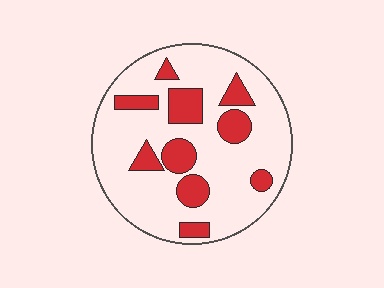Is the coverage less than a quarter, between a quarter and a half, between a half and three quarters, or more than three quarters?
Less than a quarter.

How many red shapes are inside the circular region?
10.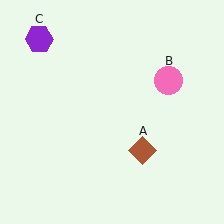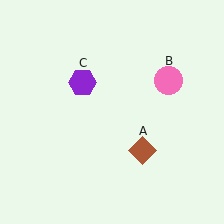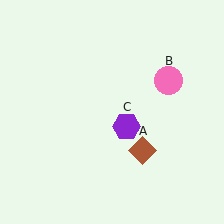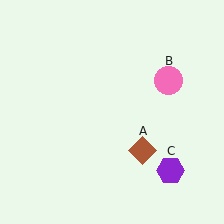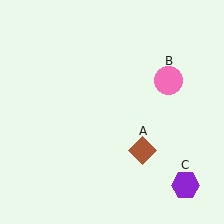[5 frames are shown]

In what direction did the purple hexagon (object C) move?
The purple hexagon (object C) moved down and to the right.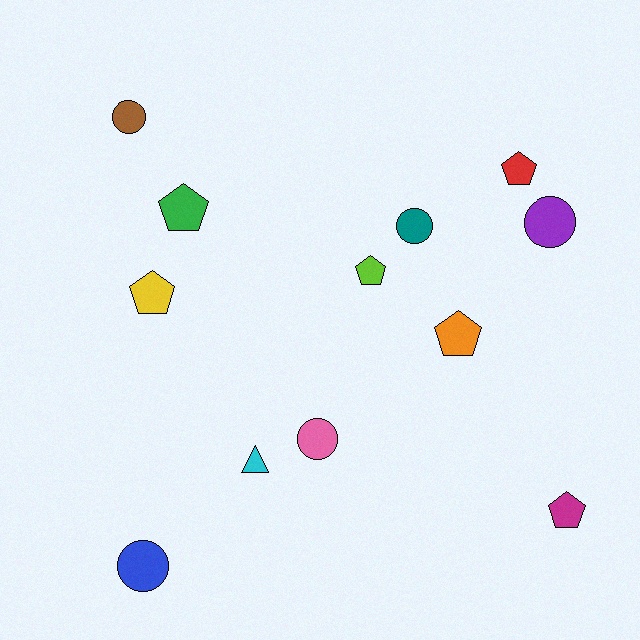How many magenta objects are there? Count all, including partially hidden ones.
There is 1 magenta object.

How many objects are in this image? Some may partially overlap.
There are 12 objects.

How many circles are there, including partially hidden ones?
There are 5 circles.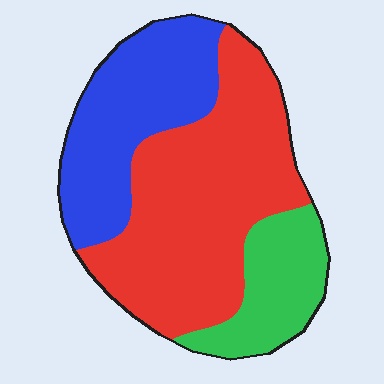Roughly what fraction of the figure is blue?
Blue takes up about one third (1/3) of the figure.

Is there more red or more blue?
Red.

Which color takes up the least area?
Green, at roughly 20%.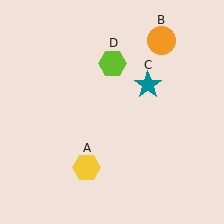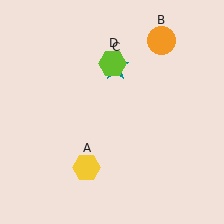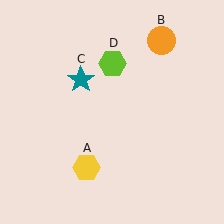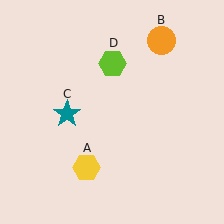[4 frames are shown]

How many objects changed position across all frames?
1 object changed position: teal star (object C).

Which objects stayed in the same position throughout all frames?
Yellow hexagon (object A) and orange circle (object B) and lime hexagon (object D) remained stationary.